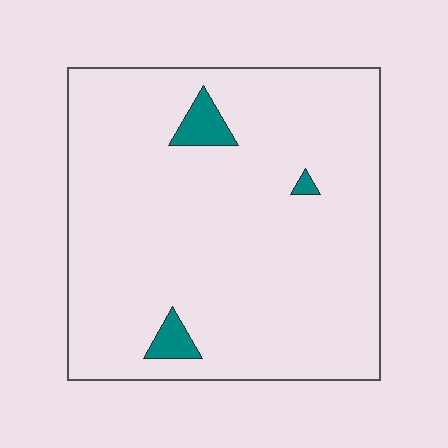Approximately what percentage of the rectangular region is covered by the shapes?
Approximately 5%.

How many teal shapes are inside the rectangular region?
3.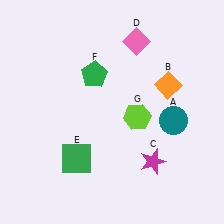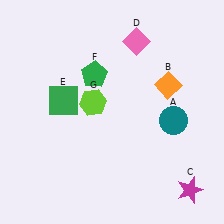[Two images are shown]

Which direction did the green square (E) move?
The green square (E) moved up.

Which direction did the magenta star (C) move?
The magenta star (C) moved right.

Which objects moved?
The objects that moved are: the magenta star (C), the green square (E), the lime hexagon (G).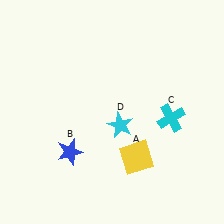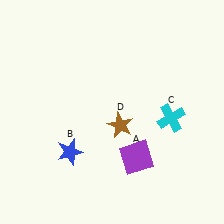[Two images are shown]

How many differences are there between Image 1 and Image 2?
There are 2 differences between the two images.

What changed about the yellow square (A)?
In Image 1, A is yellow. In Image 2, it changed to purple.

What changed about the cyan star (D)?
In Image 1, D is cyan. In Image 2, it changed to brown.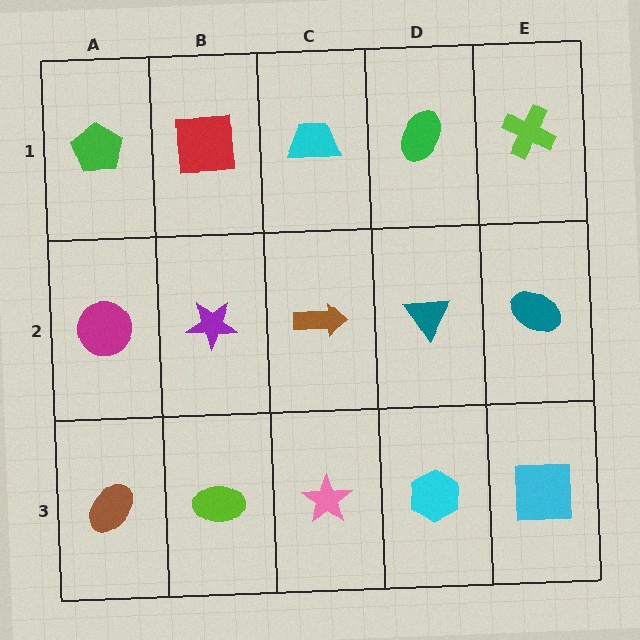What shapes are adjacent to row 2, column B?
A red square (row 1, column B), a lime ellipse (row 3, column B), a magenta circle (row 2, column A), a brown arrow (row 2, column C).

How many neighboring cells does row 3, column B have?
3.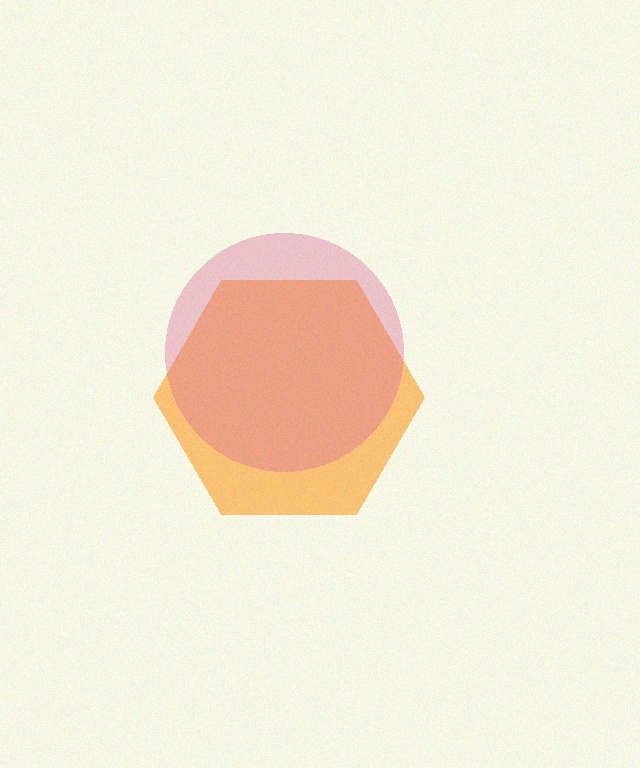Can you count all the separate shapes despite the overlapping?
Yes, there are 2 separate shapes.